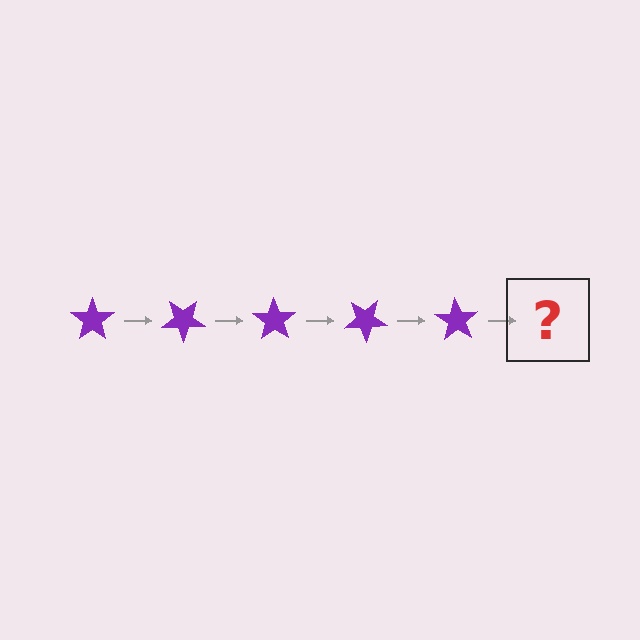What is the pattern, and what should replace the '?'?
The pattern is that the star rotates 35 degrees each step. The '?' should be a purple star rotated 175 degrees.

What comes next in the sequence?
The next element should be a purple star rotated 175 degrees.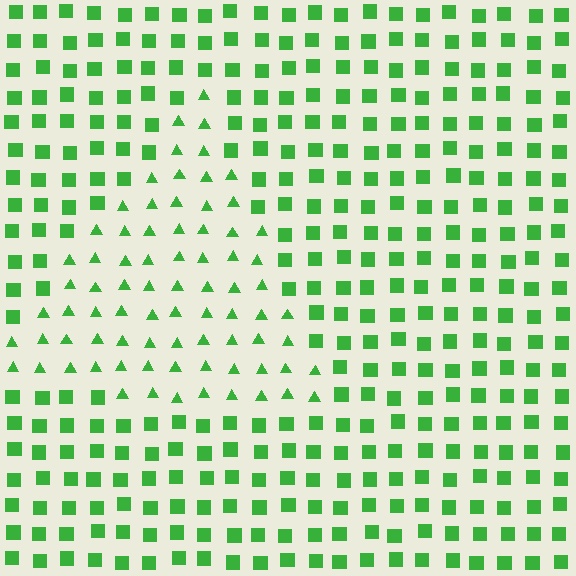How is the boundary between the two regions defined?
The boundary is defined by a change in element shape: triangles inside vs. squares outside. All elements share the same color and spacing.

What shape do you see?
I see a triangle.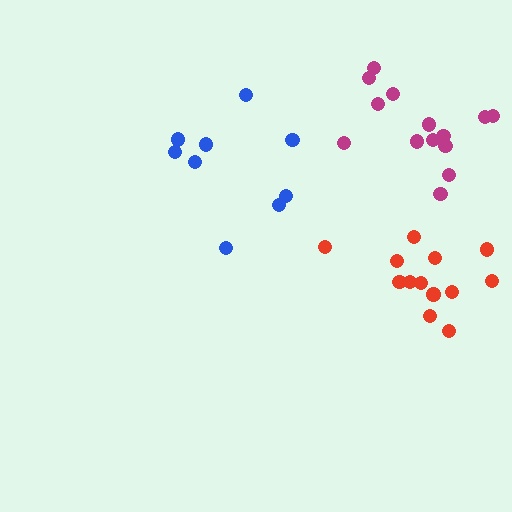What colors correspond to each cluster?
The clusters are colored: red, magenta, blue.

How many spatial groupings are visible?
There are 3 spatial groupings.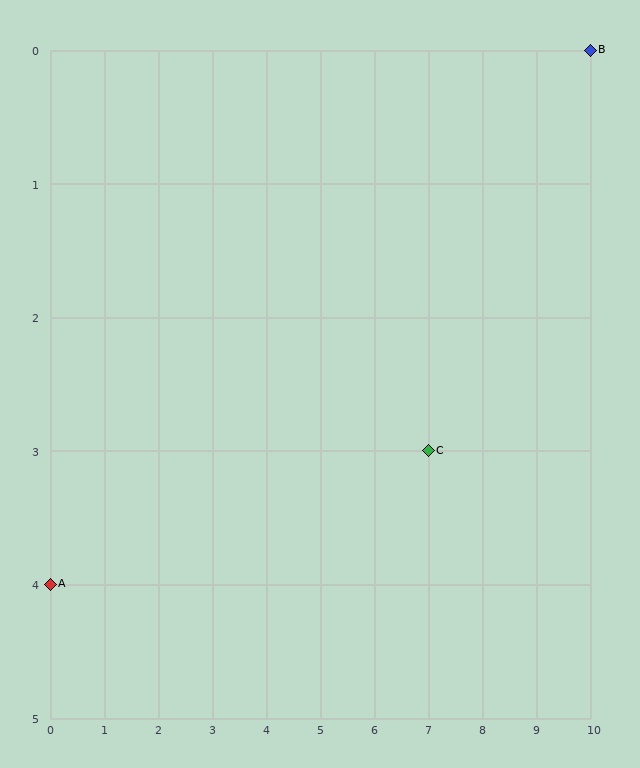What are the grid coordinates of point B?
Point B is at grid coordinates (10, 0).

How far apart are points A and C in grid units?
Points A and C are 7 columns and 1 row apart (about 7.1 grid units diagonally).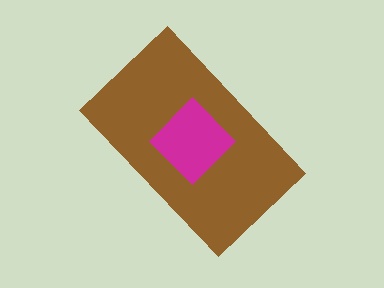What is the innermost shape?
The magenta diamond.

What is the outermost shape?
The brown rectangle.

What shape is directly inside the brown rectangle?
The magenta diamond.